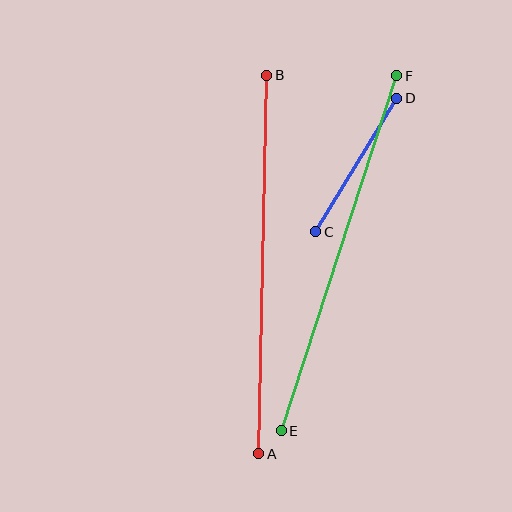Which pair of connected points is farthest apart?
Points A and B are farthest apart.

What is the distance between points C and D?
The distance is approximately 156 pixels.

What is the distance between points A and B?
The distance is approximately 379 pixels.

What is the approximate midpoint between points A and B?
The midpoint is at approximately (263, 264) pixels.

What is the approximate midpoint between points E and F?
The midpoint is at approximately (339, 253) pixels.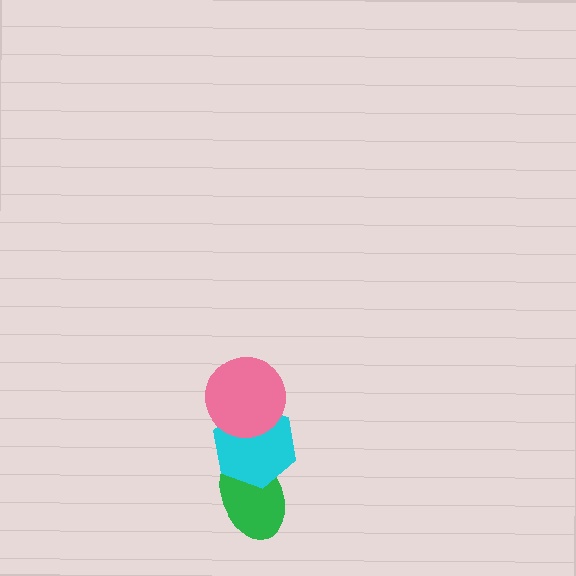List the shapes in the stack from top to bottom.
From top to bottom: the pink circle, the cyan hexagon, the green ellipse.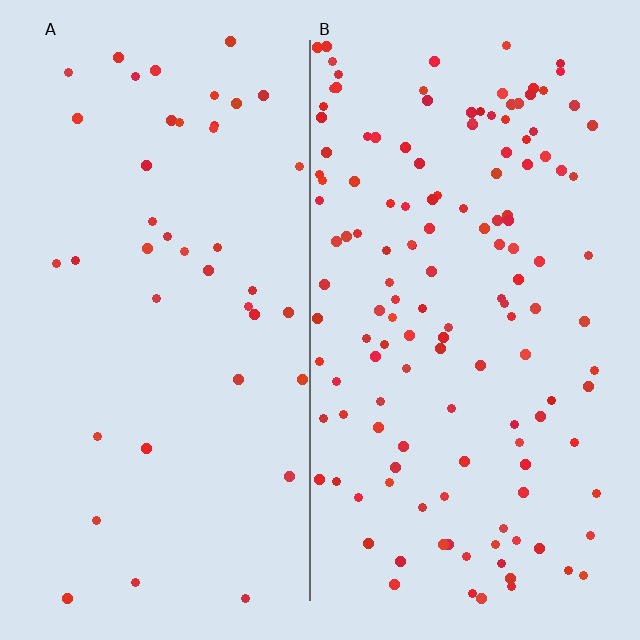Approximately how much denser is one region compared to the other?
Approximately 3.4× — region B over region A.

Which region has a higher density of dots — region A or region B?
B (the right).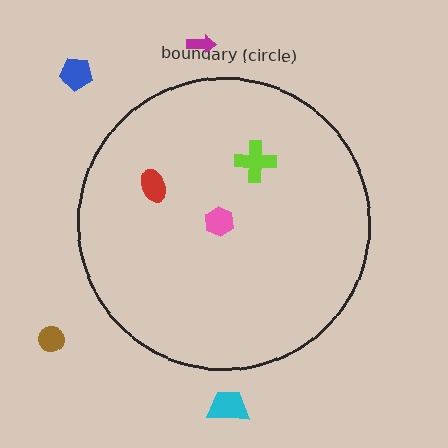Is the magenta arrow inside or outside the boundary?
Outside.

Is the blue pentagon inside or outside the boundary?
Outside.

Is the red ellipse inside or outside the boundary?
Inside.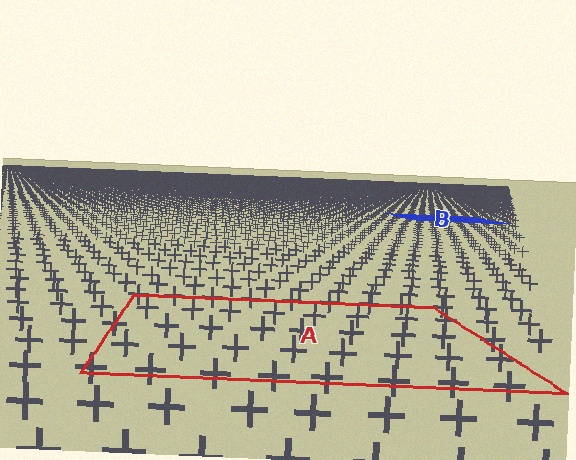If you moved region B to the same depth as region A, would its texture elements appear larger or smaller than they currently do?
They would appear larger. At a closer depth, the same texture elements are projected at a bigger on-screen size.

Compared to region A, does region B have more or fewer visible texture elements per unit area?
Region B has more texture elements per unit area — they are packed more densely because it is farther away.